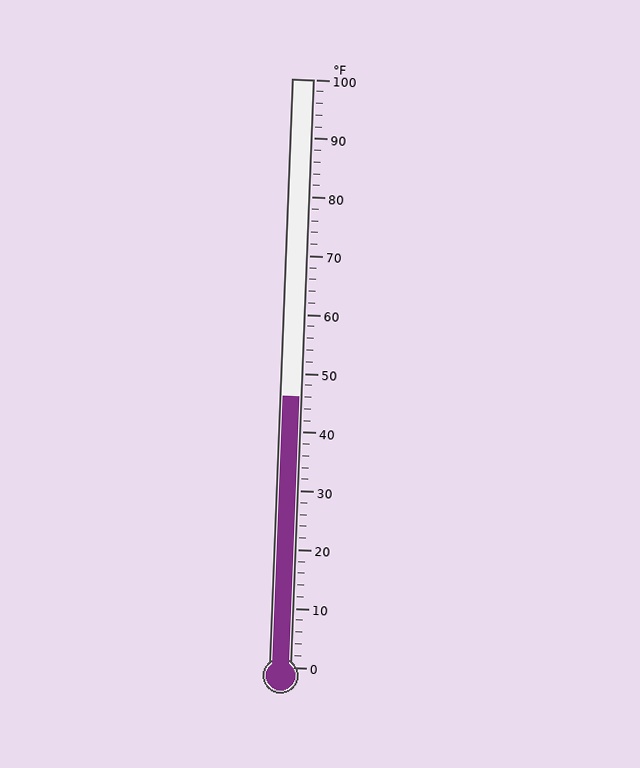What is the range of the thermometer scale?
The thermometer scale ranges from 0°F to 100°F.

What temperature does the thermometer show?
The thermometer shows approximately 46°F.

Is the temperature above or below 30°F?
The temperature is above 30°F.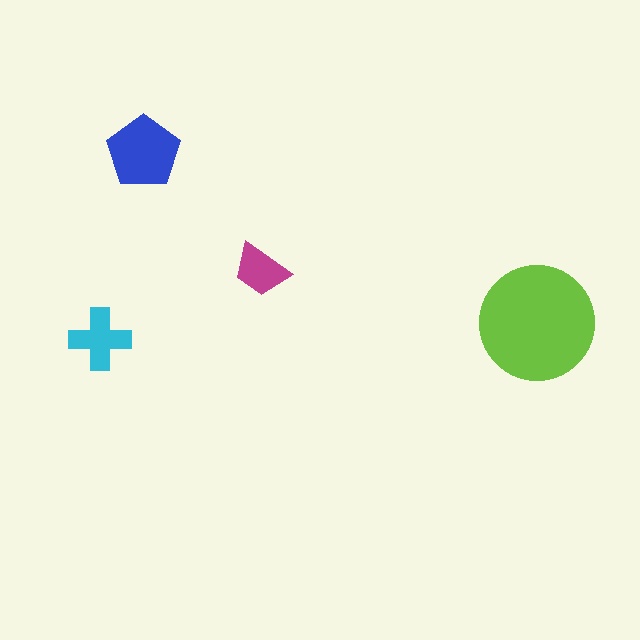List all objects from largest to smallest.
The lime circle, the blue pentagon, the cyan cross, the magenta trapezoid.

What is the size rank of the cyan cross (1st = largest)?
3rd.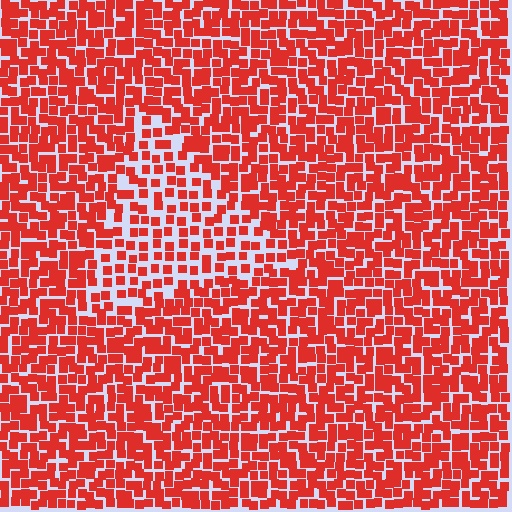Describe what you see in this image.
The image contains small red elements arranged at two different densities. A triangle-shaped region is visible where the elements are less densely packed than the surrounding area.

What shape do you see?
I see a triangle.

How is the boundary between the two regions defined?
The boundary is defined by a change in element density (approximately 1.7x ratio). All elements are the same color, size, and shape.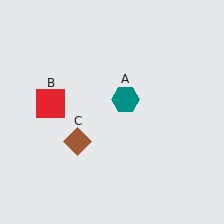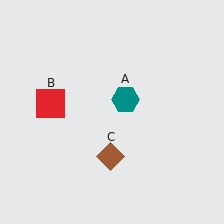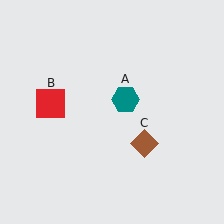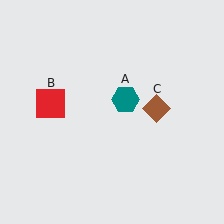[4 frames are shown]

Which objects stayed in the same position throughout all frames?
Teal hexagon (object A) and red square (object B) remained stationary.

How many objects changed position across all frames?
1 object changed position: brown diamond (object C).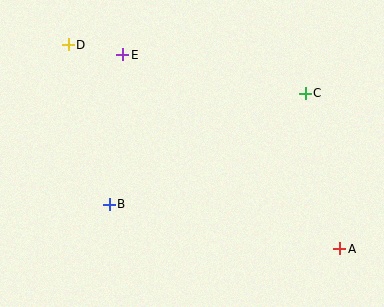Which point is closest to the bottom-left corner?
Point B is closest to the bottom-left corner.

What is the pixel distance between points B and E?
The distance between B and E is 150 pixels.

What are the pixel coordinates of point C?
Point C is at (305, 93).